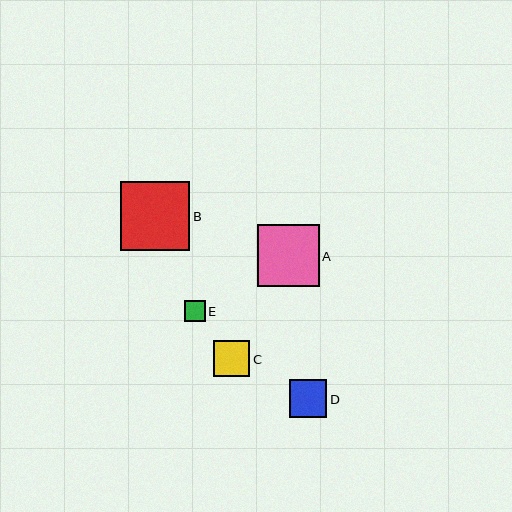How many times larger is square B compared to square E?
Square B is approximately 3.3 times the size of square E.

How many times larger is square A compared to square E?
Square A is approximately 2.9 times the size of square E.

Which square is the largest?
Square B is the largest with a size of approximately 69 pixels.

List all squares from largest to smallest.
From largest to smallest: B, A, D, C, E.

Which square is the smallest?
Square E is the smallest with a size of approximately 21 pixels.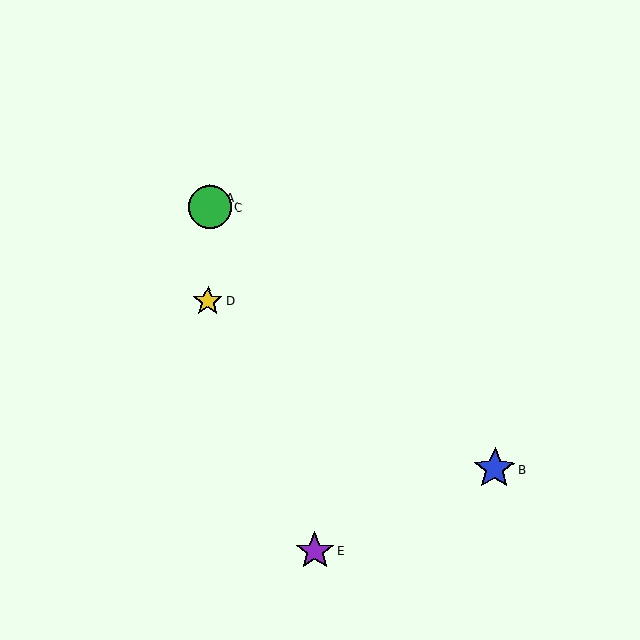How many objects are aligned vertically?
3 objects (A, C, D) are aligned vertically.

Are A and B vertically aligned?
No, A is at x≈210 and B is at x≈494.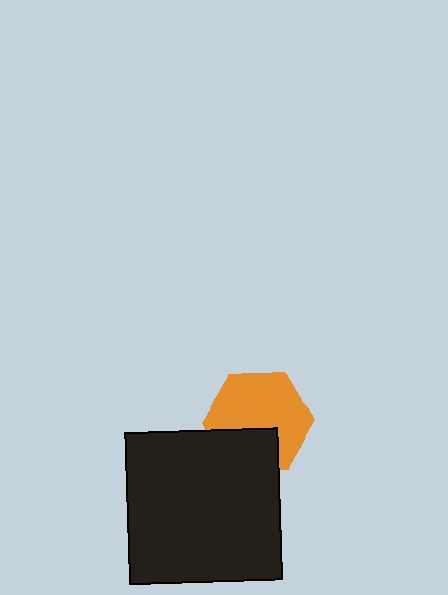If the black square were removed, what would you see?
You would see the complete orange hexagon.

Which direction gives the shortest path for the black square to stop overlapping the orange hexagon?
Moving down gives the shortest separation.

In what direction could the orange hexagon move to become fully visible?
The orange hexagon could move up. That would shift it out from behind the black square entirely.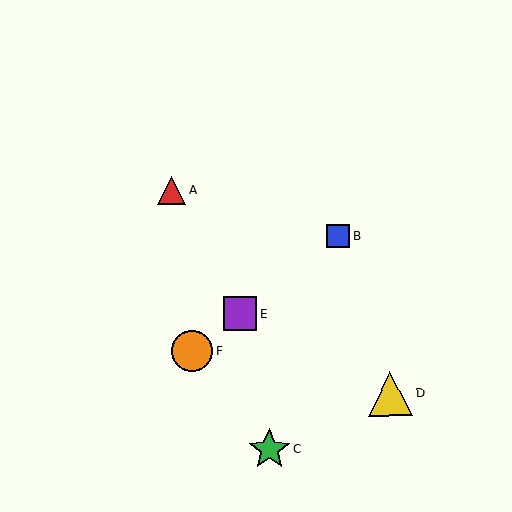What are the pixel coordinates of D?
Object D is at (390, 394).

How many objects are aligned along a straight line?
3 objects (B, E, F) are aligned along a straight line.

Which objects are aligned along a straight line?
Objects B, E, F are aligned along a straight line.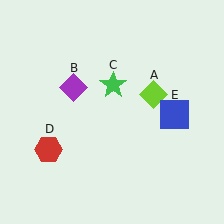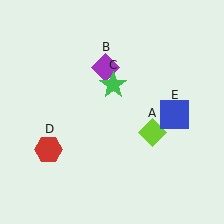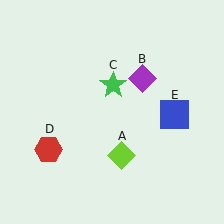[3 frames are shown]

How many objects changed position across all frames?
2 objects changed position: lime diamond (object A), purple diamond (object B).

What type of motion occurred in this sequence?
The lime diamond (object A), purple diamond (object B) rotated clockwise around the center of the scene.